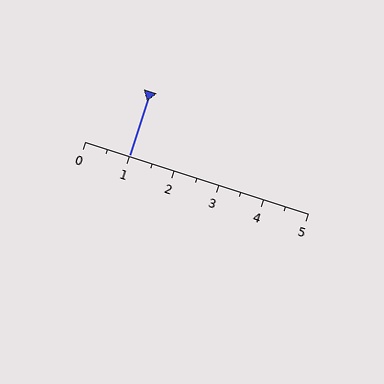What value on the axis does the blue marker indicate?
The marker indicates approximately 1.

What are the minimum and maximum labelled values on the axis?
The axis runs from 0 to 5.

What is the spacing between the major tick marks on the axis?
The major ticks are spaced 1 apart.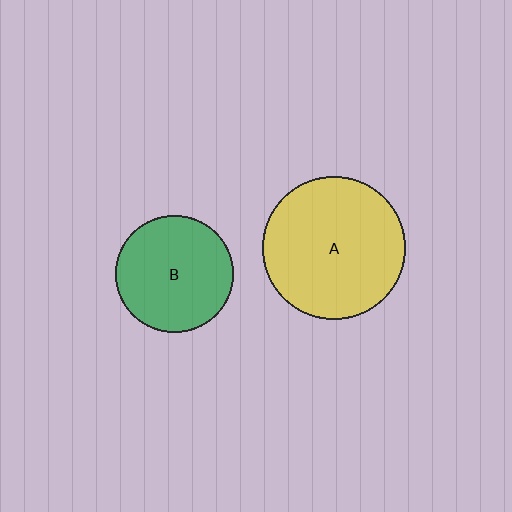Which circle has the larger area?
Circle A (yellow).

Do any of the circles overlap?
No, none of the circles overlap.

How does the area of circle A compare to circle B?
Approximately 1.5 times.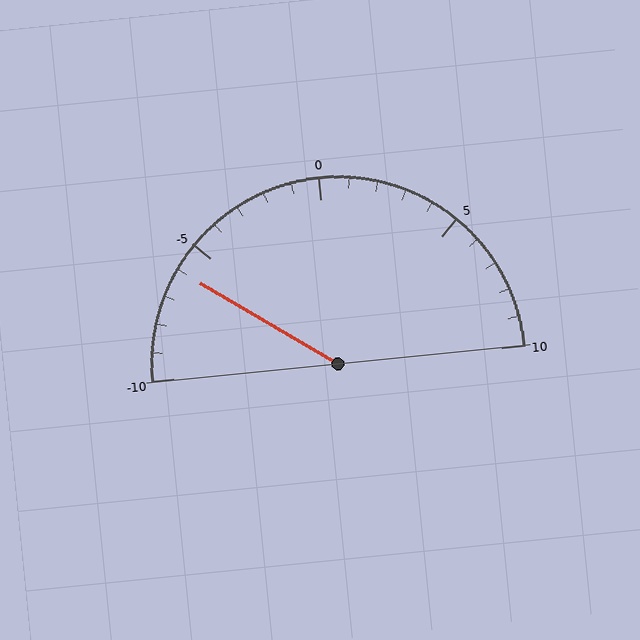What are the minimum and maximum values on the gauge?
The gauge ranges from -10 to 10.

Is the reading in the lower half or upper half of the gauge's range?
The reading is in the lower half of the range (-10 to 10).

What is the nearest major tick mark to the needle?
The nearest major tick mark is -5.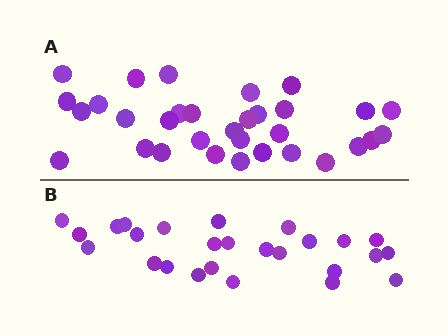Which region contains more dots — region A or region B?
Region A (the top region) has more dots.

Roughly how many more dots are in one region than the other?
Region A has about 6 more dots than region B.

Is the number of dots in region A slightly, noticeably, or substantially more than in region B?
Region A has only slightly more — the two regions are fairly close. The ratio is roughly 1.2 to 1.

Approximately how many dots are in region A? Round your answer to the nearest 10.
About 30 dots. (The exact count is 32, which rounds to 30.)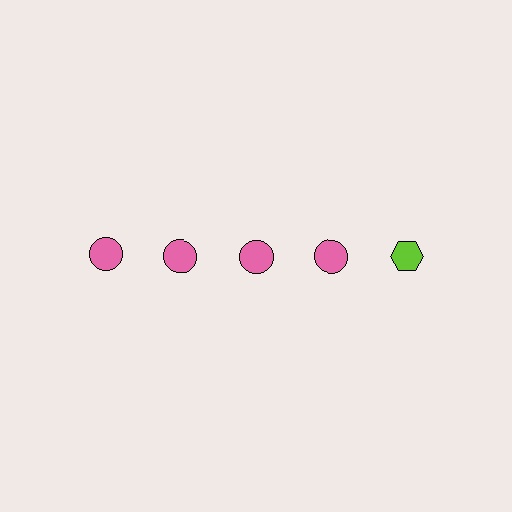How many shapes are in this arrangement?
There are 5 shapes arranged in a grid pattern.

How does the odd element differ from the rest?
It differs in both color (lime instead of pink) and shape (hexagon instead of circle).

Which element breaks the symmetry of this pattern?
The lime hexagon in the top row, rightmost column breaks the symmetry. All other shapes are pink circles.